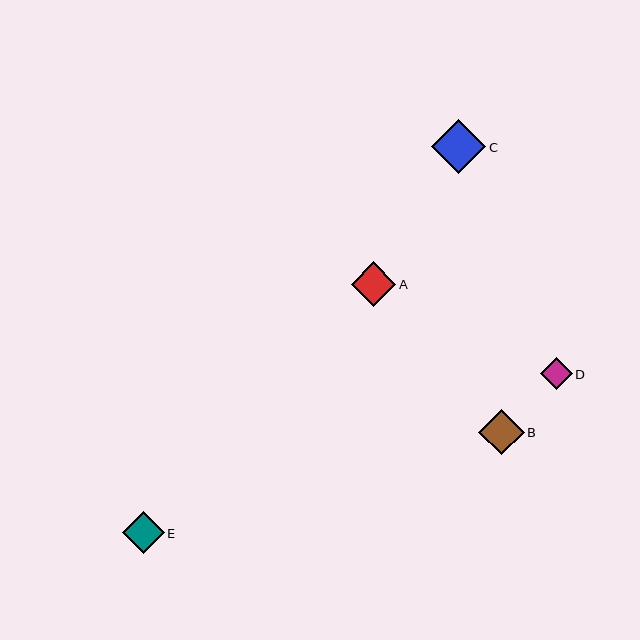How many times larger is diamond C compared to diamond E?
Diamond C is approximately 1.3 times the size of diamond E.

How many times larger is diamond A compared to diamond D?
Diamond A is approximately 1.4 times the size of diamond D.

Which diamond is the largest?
Diamond C is the largest with a size of approximately 54 pixels.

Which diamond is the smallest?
Diamond D is the smallest with a size of approximately 32 pixels.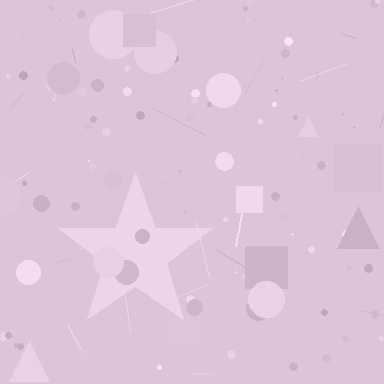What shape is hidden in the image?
A star is hidden in the image.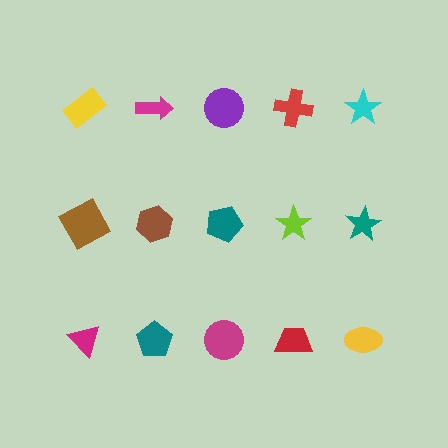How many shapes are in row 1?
5 shapes.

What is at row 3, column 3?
A magenta circle.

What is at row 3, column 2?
A teal pentagon.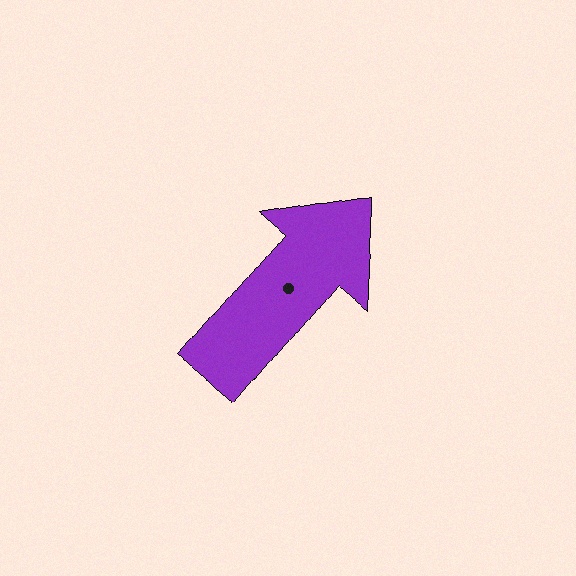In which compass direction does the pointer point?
Northeast.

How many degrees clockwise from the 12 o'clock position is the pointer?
Approximately 40 degrees.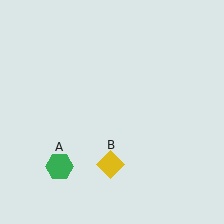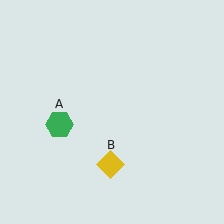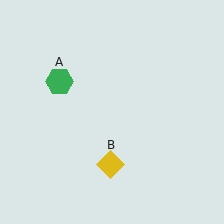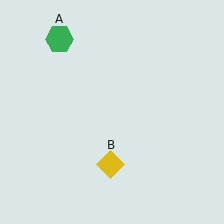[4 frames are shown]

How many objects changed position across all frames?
1 object changed position: green hexagon (object A).